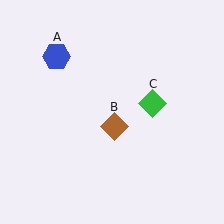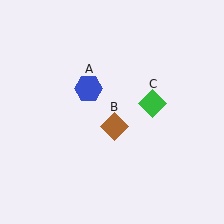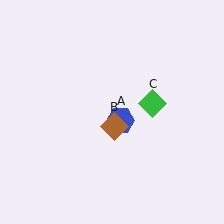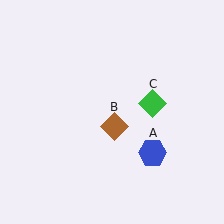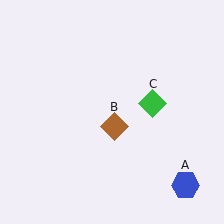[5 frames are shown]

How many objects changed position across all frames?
1 object changed position: blue hexagon (object A).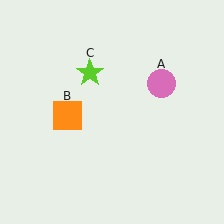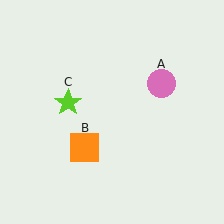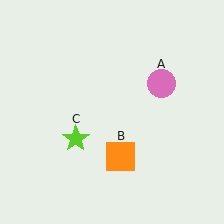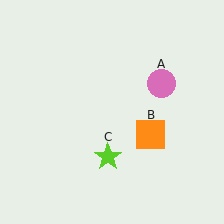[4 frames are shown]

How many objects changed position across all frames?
2 objects changed position: orange square (object B), lime star (object C).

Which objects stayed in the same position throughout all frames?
Pink circle (object A) remained stationary.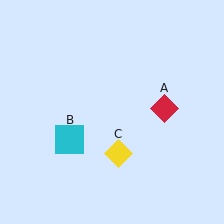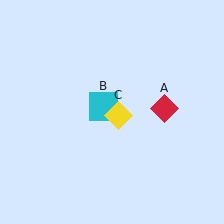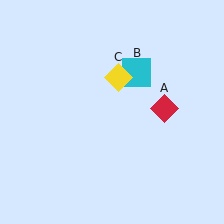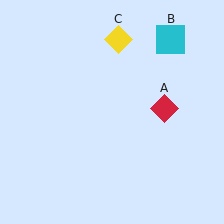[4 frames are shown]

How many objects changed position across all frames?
2 objects changed position: cyan square (object B), yellow diamond (object C).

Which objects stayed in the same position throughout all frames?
Red diamond (object A) remained stationary.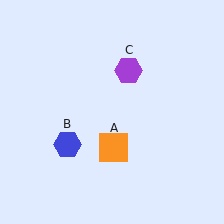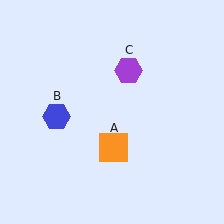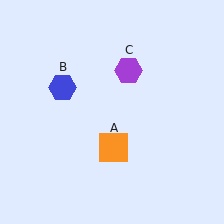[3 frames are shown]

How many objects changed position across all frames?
1 object changed position: blue hexagon (object B).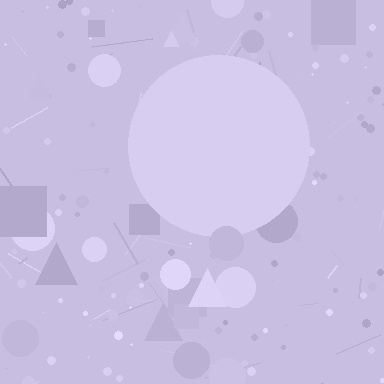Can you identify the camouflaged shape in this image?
The camouflaged shape is a circle.